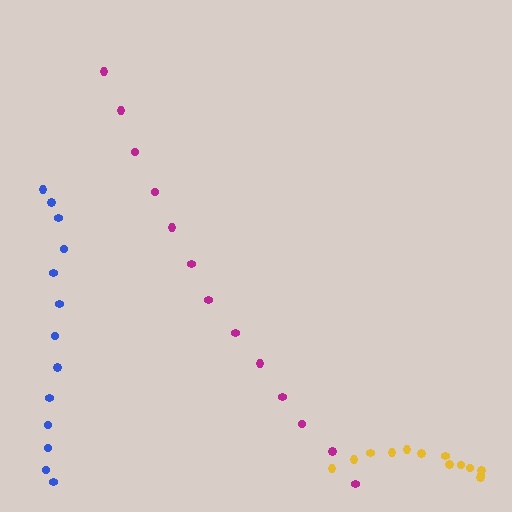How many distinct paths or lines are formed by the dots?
There are 3 distinct paths.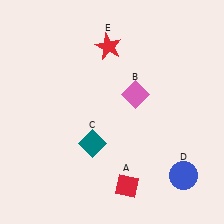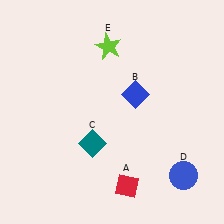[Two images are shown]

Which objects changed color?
B changed from pink to blue. E changed from red to lime.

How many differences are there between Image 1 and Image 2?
There are 2 differences between the two images.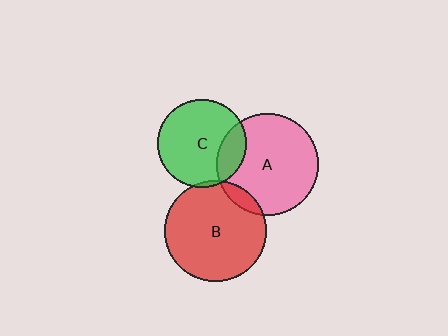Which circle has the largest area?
Circle A (pink).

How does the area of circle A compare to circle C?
Approximately 1.3 times.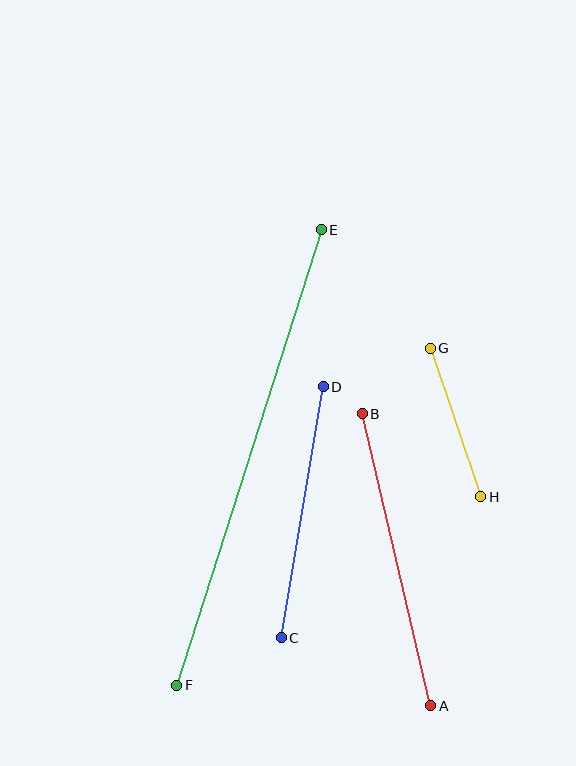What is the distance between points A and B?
The distance is approximately 300 pixels.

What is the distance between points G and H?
The distance is approximately 156 pixels.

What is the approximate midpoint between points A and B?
The midpoint is at approximately (397, 560) pixels.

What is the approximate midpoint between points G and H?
The midpoint is at approximately (456, 423) pixels.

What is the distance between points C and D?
The distance is approximately 254 pixels.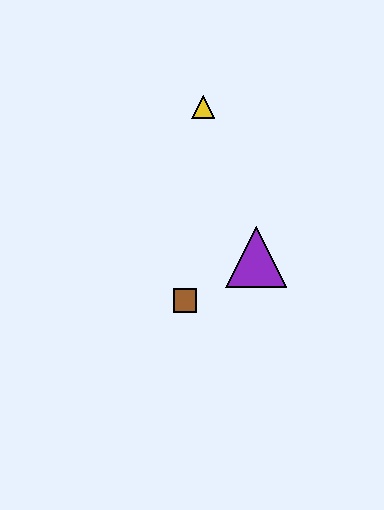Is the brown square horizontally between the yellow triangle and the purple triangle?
No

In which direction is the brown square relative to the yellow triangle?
The brown square is below the yellow triangle.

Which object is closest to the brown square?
The purple triangle is closest to the brown square.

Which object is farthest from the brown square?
The yellow triangle is farthest from the brown square.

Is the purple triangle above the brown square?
Yes